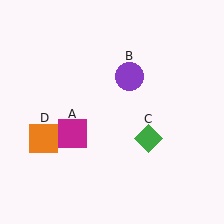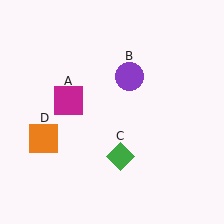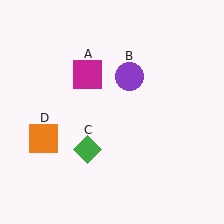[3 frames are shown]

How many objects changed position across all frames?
2 objects changed position: magenta square (object A), green diamond (object C).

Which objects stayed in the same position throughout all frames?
Purple circle (object B) and orange square (object D) remained stationary.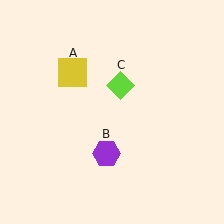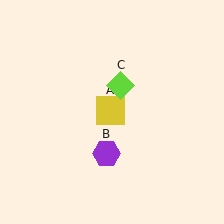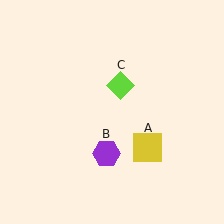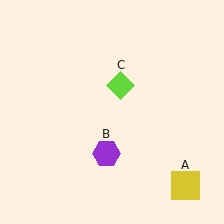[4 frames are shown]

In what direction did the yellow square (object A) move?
The yellow square (object A) moved down and to the right.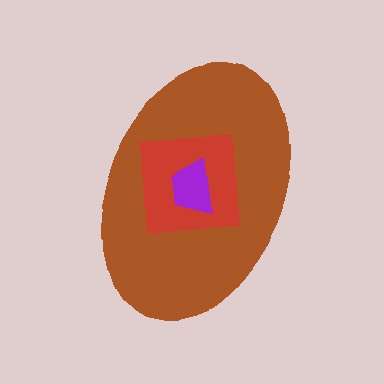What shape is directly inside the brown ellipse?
The red square.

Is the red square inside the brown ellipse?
Yes.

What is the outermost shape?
The brown ellipse.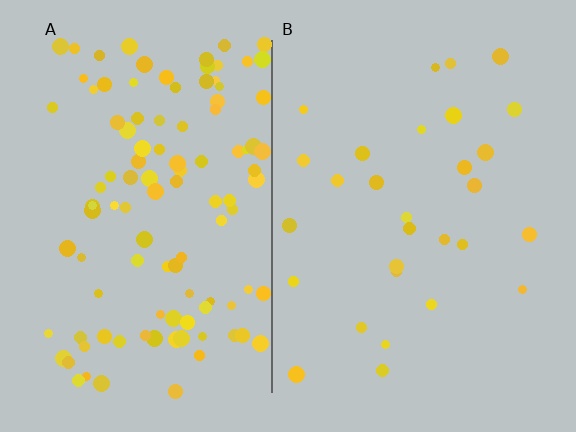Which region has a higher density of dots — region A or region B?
A (the left).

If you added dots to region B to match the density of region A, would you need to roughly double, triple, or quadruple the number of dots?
Approximately quadruple.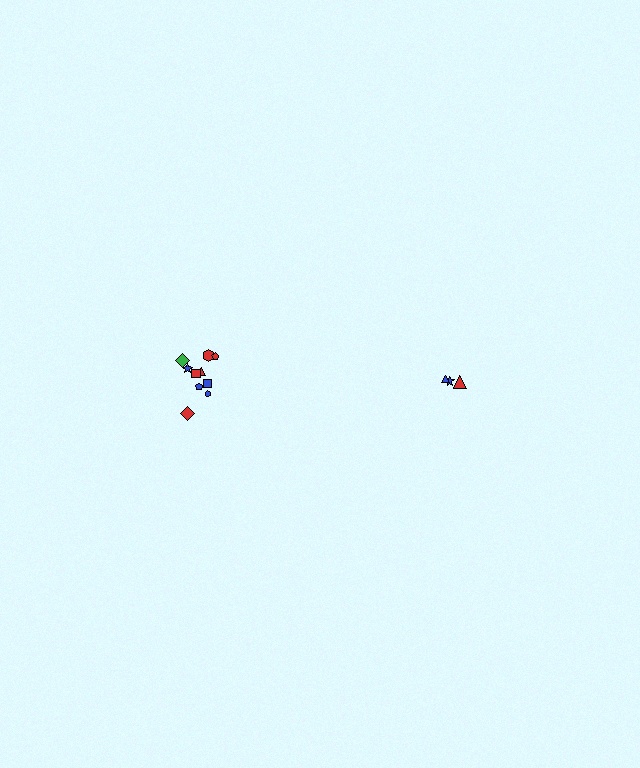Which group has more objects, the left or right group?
The left group.